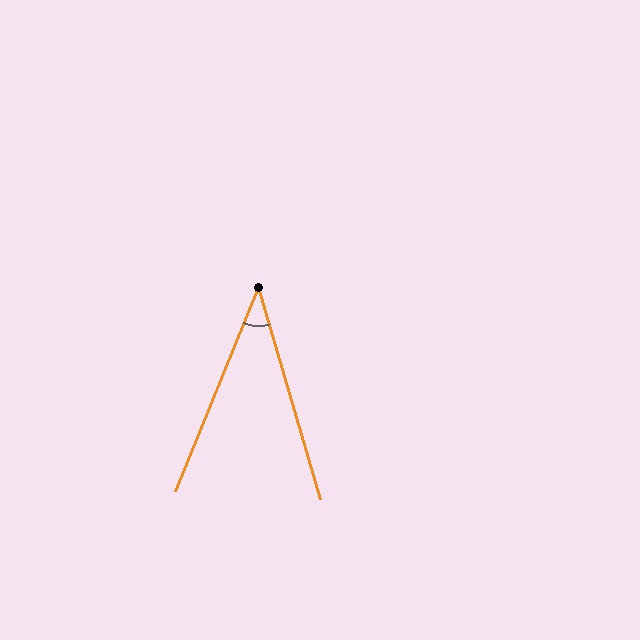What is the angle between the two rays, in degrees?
Approximately 39 degrees.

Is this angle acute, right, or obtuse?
It is acute.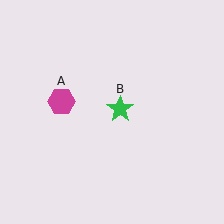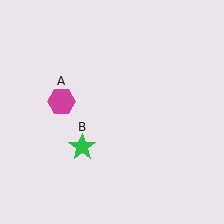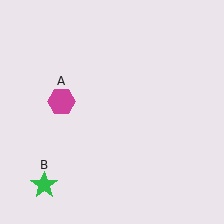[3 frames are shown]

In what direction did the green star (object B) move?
The green star (object B) moved down and to the left.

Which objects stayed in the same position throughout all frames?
Magenta hexagon (object A) remained stationary.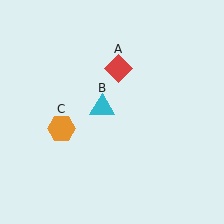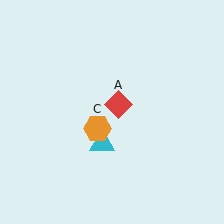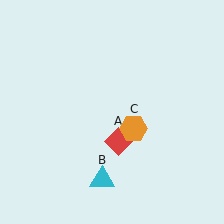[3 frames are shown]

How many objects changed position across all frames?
3 objects changed position: red diamond (object A), cyan triangle (object B), orange hexagon (object C).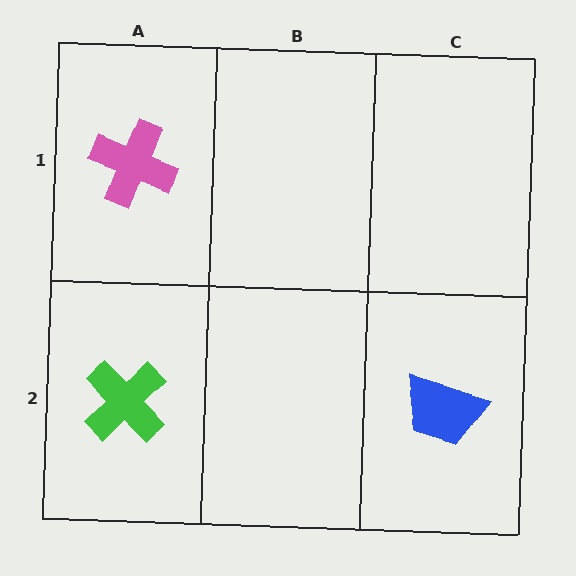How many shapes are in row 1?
1 shape.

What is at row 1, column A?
A pink cross.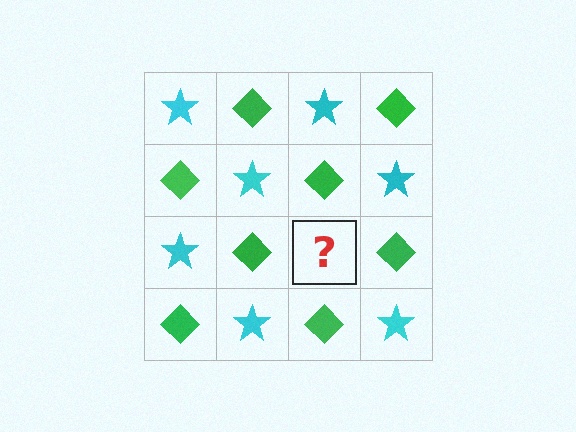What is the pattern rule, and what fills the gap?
The rule is that it alternates cyan star and green diamond in a checkerboard pattern. The gap should be filled with a cyan star.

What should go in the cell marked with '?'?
The missing cell should contain a cyan star.